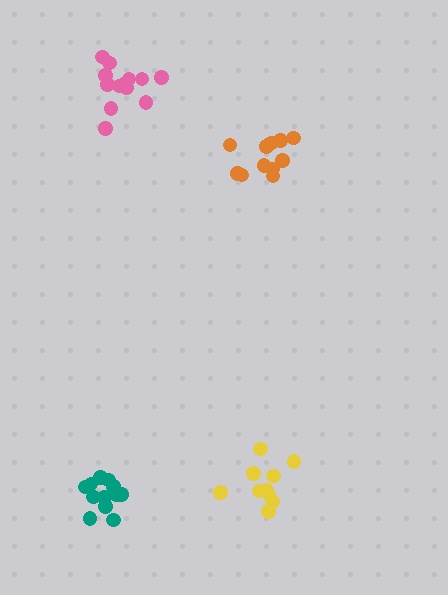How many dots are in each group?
Group 1: 14 dots, Group 2: 12 dots, Group 3: 10 dots, Group 4: 12 dots (48 total).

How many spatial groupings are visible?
There are 4 spatial groupings.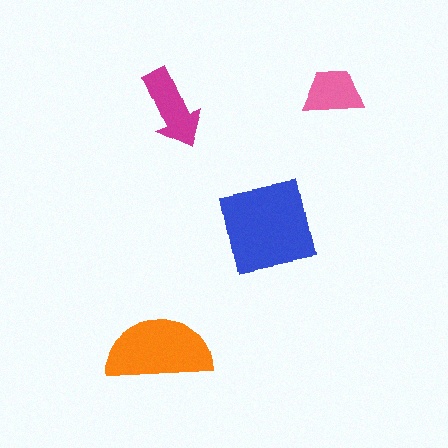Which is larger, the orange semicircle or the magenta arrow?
The orange semicircle.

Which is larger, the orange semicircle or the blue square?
The blue square.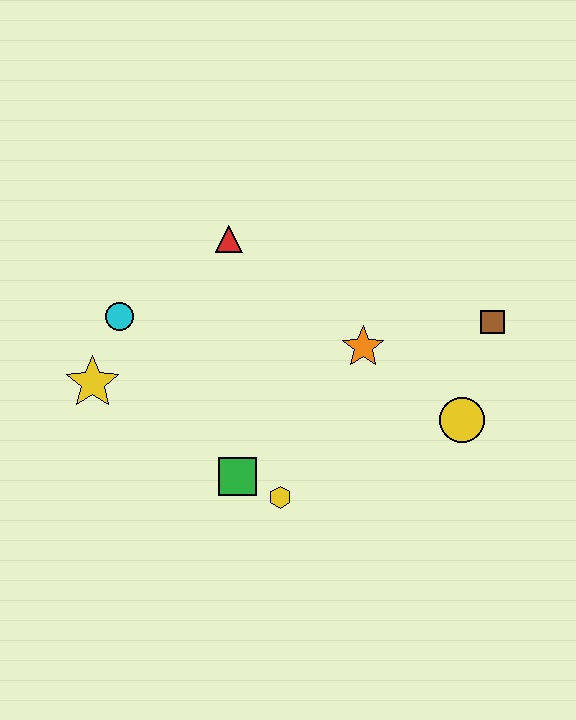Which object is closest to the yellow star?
The cyan circle is closest to the yellow star.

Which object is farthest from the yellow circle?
The yellow star is farthest from the yellow circle.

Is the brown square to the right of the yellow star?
Yes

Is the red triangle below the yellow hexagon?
No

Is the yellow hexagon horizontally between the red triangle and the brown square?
Yes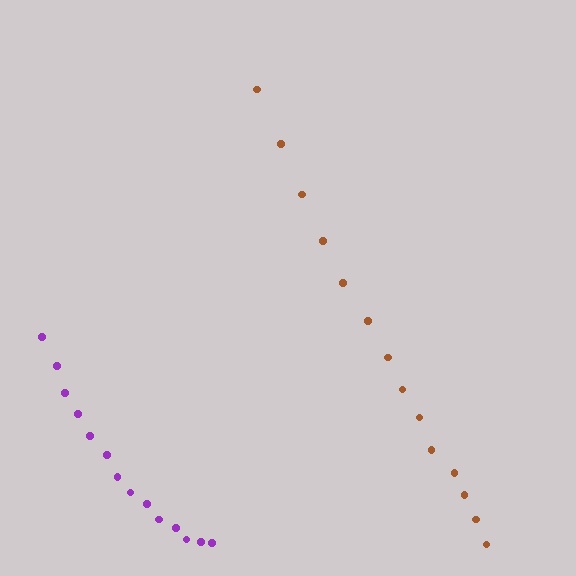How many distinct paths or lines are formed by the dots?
There are 2 distinct paths.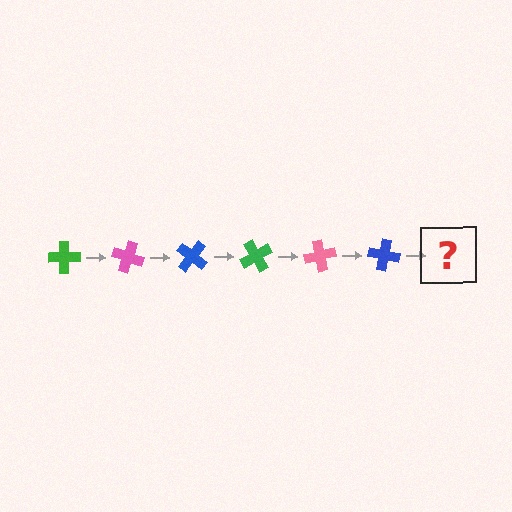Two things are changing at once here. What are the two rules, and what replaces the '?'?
The two rules are that it rotates 20 degrees each step and the color cycles through green, pink, and blue. The '?' should be a green cross, rotated 120 degrees from the start.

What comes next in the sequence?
The next element should be a green cross, rotated 120 degrees from the start.